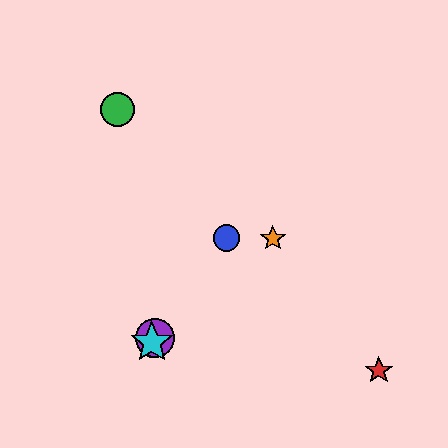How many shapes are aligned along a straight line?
4 shapes (the blue circle, the yellow circle, the purple circle, the cyan star) are aligned along a straight line.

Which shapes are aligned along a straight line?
The blue circle, the yellow circle, the purple circle, the cyan star are aligned along a straight line.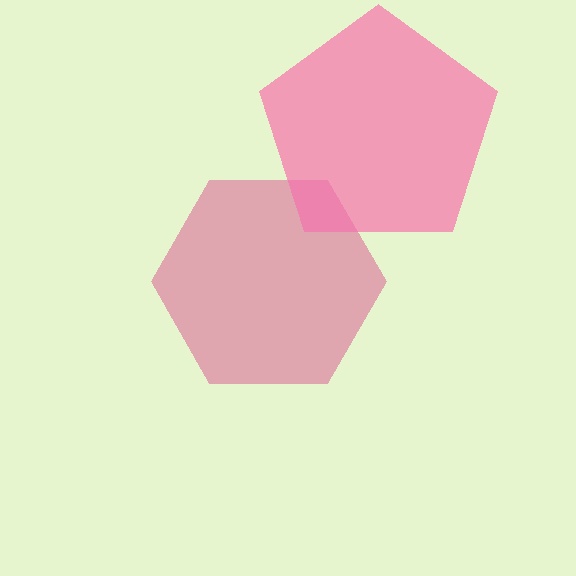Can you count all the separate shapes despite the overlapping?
Yes, there are 2 separate shapes.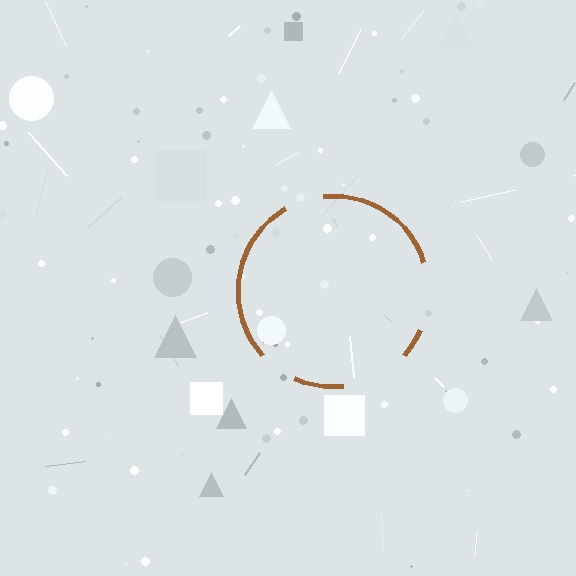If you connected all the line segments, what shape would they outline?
They would outline a circle.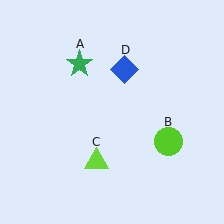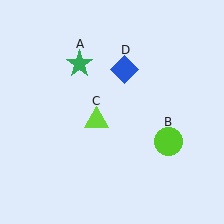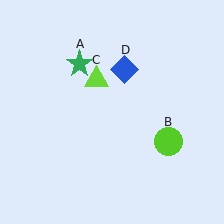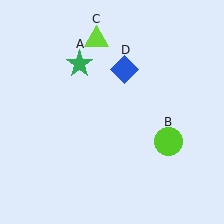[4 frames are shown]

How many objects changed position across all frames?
1 object changed position: lime triangle (object C).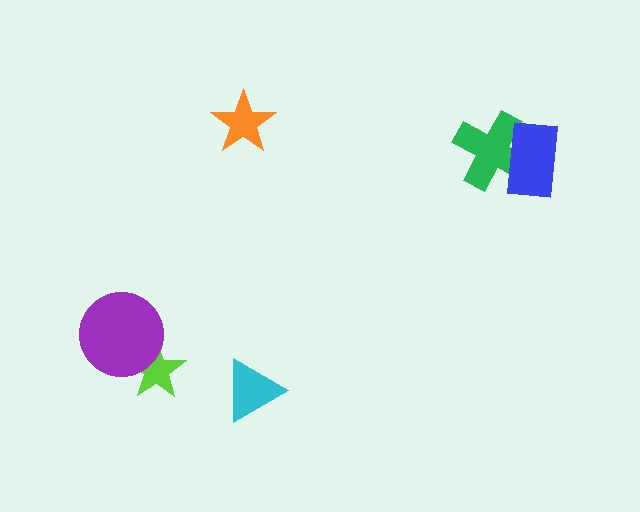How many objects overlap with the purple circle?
1 object overlaps with the purple circle.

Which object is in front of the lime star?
The purple circle is in front of the lime star.